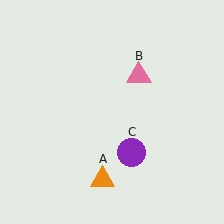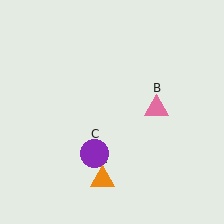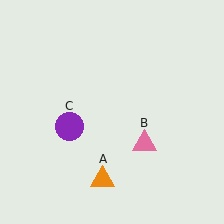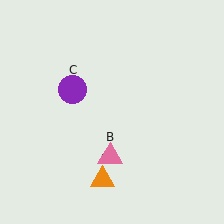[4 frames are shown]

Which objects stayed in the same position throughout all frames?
Orange triangle (object A) remained stationary.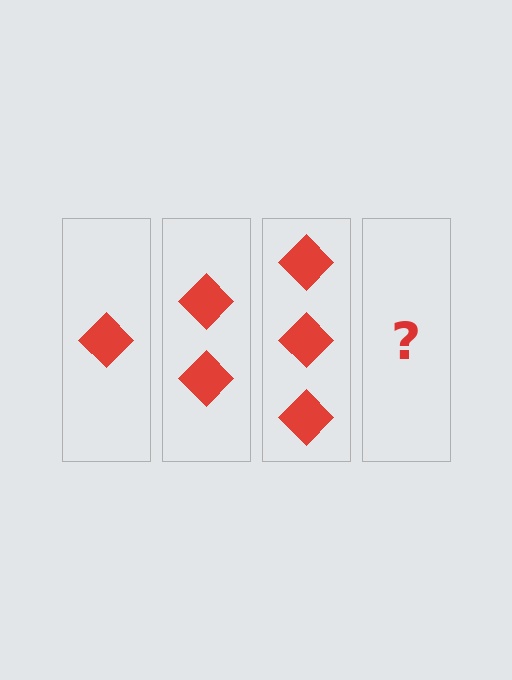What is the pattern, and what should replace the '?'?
The pattern is that each step adds one more diamond. The '?' should be 4 diamonds.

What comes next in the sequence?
The next element should be 4 diamonds.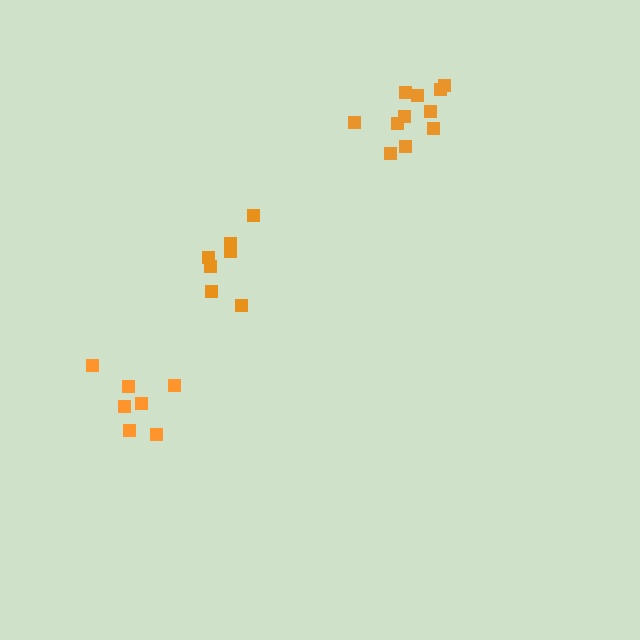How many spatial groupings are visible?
There are 3 spatial groupings.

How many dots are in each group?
Group 1: 7 dots, Group 2: 7 dots, Group 3: 11 dots (25 total).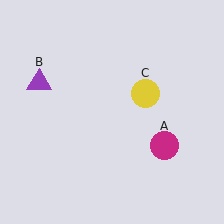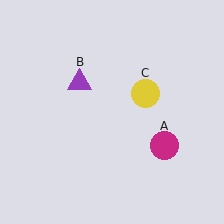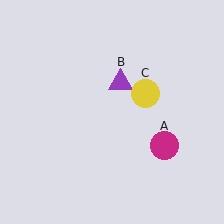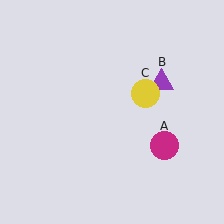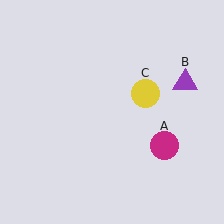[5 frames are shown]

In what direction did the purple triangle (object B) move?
The purple triangle (object B) moved right.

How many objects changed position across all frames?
1 object changed position: purple triangle (object B).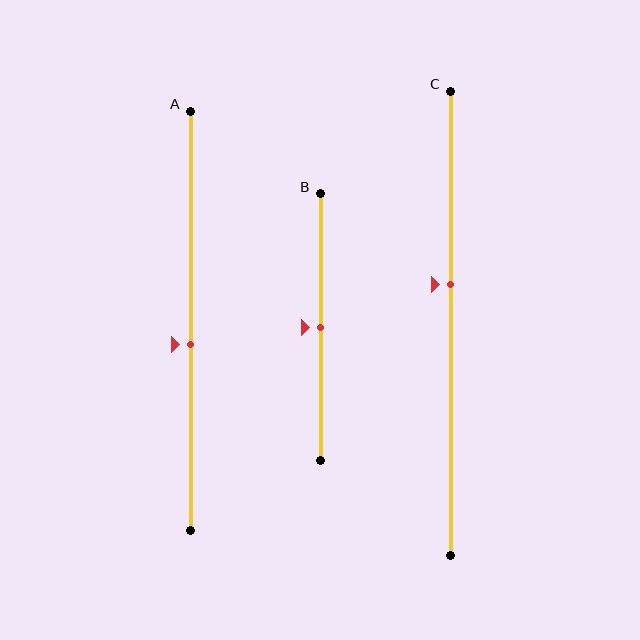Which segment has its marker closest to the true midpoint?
Segment B has its marker closest to the true midpoint.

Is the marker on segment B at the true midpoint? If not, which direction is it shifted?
Yes, the marker on segment B is at the true midpoint.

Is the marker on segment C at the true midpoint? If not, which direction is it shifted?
No, the marker on segment C is shifted upward by about 8% of the segment length.